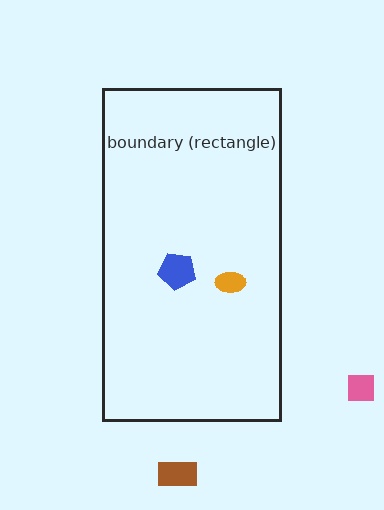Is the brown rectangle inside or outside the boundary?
Outside.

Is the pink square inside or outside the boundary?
Outside.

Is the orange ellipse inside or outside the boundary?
Inside.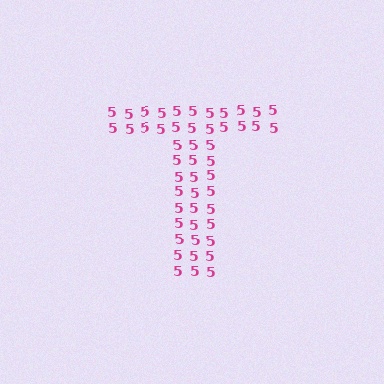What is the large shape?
The large shape is the letter T.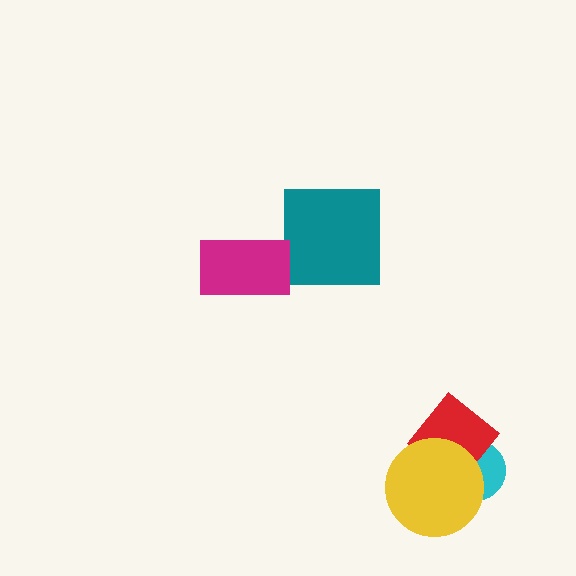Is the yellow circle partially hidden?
No, no other shape covers it.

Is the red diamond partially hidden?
Yes, it is partially covered by another shape.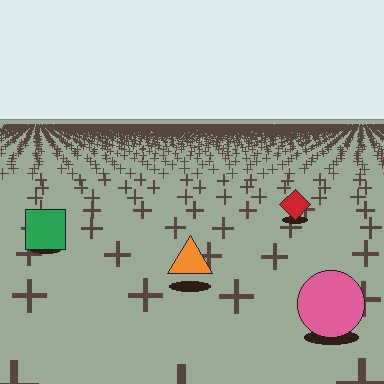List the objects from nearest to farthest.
From nearest to farthest: the pink circle, the orange triangle, the green square, the red diamond.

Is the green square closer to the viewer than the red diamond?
Yes. The green square is closer — you can tell from the texture gradient: the ground texture is coarser near it.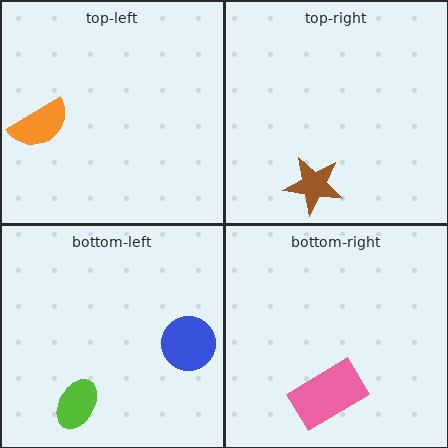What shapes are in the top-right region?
The brown star.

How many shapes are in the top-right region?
1.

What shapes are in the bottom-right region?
The pink rectangle.